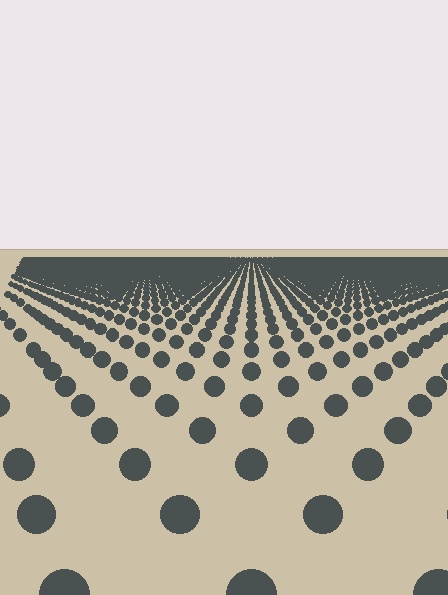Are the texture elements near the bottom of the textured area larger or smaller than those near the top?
Larger. Near the bottom, elements are closer to the viewer and appear at a bigger on-screen size.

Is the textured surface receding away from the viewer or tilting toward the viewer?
The surface is receding away from the viewer. Texture elements get smaller and denser toward the top.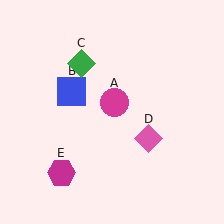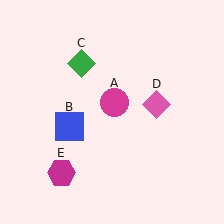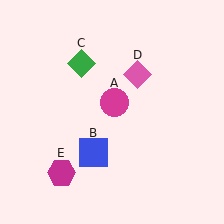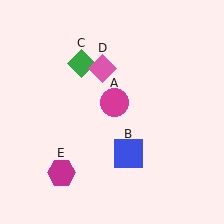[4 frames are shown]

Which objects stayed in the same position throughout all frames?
Magenta circle (object A) and green diamond (object C) and magenta hexagon (object E) remained stationary.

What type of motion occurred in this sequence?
The blue square (object B), pink diamond (object D) rotated counterclockwise around the center of the scene.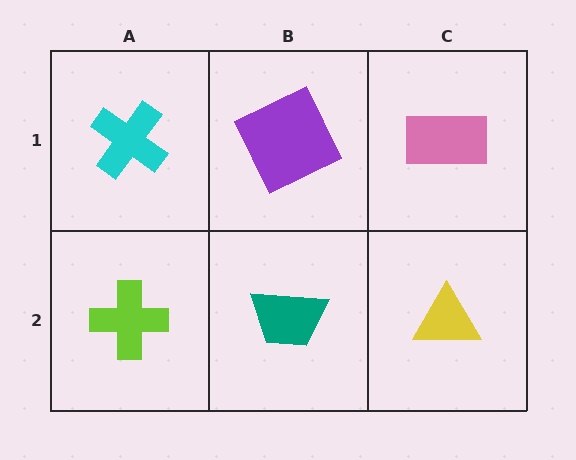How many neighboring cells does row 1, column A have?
2.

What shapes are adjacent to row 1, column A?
A lime cross (row 2, column A), a purple square (row 1, column B).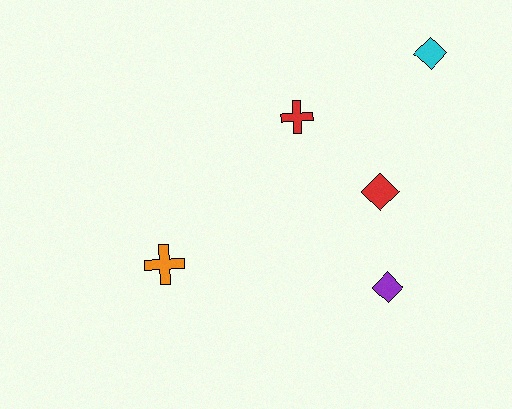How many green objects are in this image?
There are no green objects.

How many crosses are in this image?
There are 2 crosses.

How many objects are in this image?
There are 5 objects.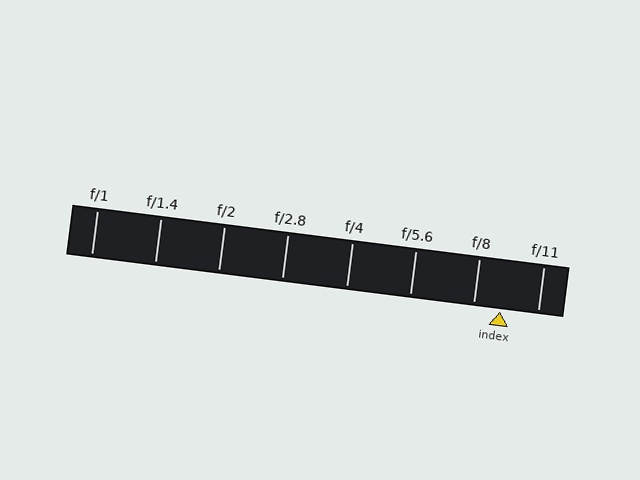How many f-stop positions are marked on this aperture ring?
There are 8 f-stop positions marked.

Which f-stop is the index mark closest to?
The index mark is closest to f/8.